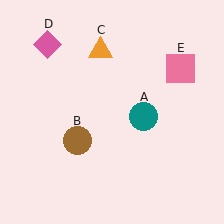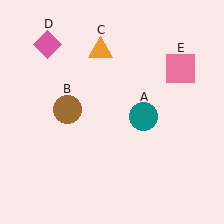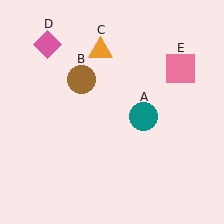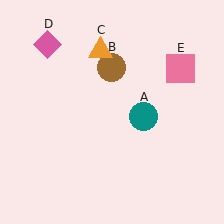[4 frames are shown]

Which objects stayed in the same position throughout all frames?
Teal circle (object A) and orange triangle (object C) and pink diamond (object D) and pink square (object E) remained stationary.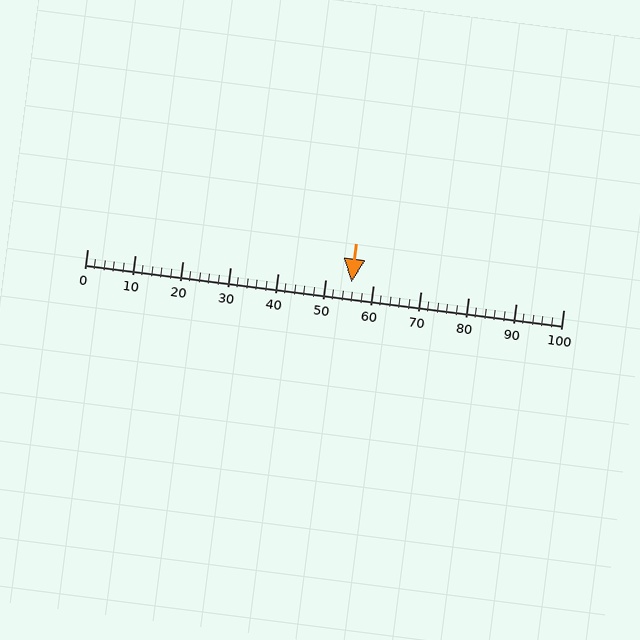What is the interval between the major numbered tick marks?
The major tick marks are spaced 10 units apart.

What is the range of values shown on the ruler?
The ruler shows values from 0 to 100.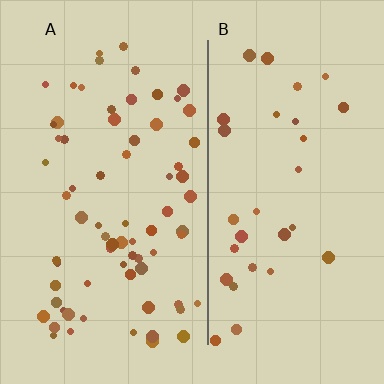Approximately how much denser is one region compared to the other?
Approximately 2.3× — region A over region B.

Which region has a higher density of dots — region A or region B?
A (the left).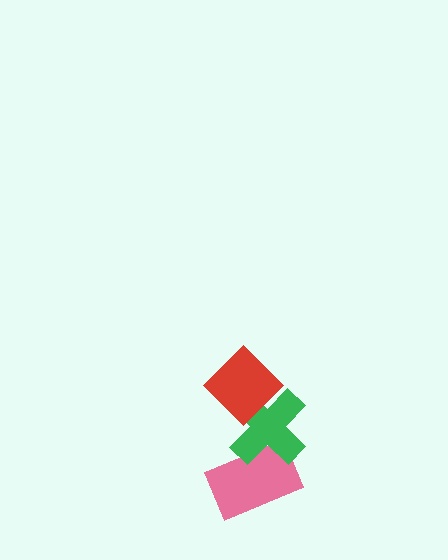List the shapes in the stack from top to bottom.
From top to bottom: the red diamond, the green cross, the pink rectangle.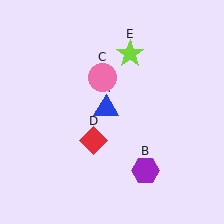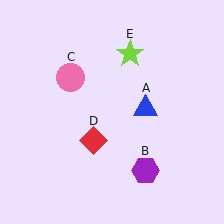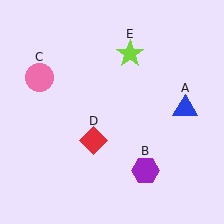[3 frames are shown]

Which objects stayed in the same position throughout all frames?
Purple hexagon (object B) and red diamond (object D) and lime star (object E) remained stationary.